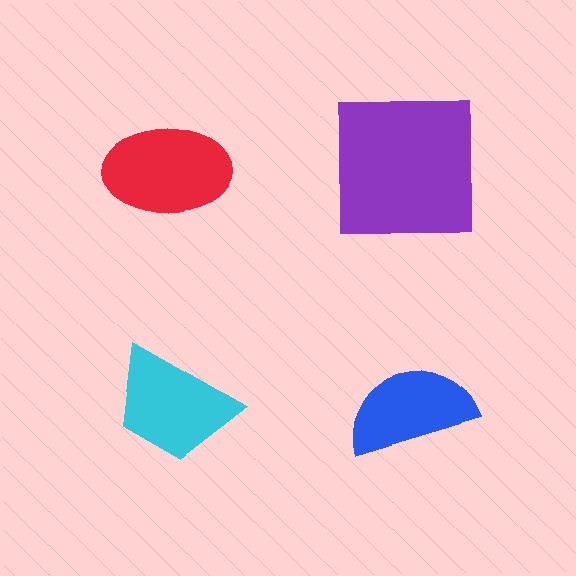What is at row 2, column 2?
A blue semicircle.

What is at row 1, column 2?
A purple square.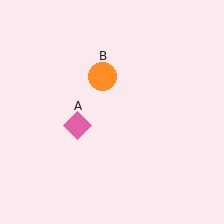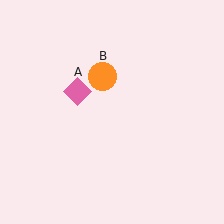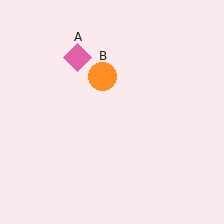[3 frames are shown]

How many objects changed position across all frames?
1 object changed position: pink diamond (object A).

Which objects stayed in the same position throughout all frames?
Orange circle (object B) remained stationary.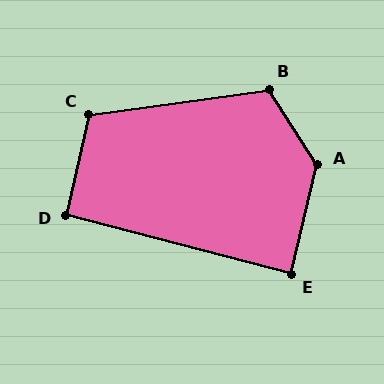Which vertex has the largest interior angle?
A, at approximately 134 degrees.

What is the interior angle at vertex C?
Approximately 111 degrees (obtuse).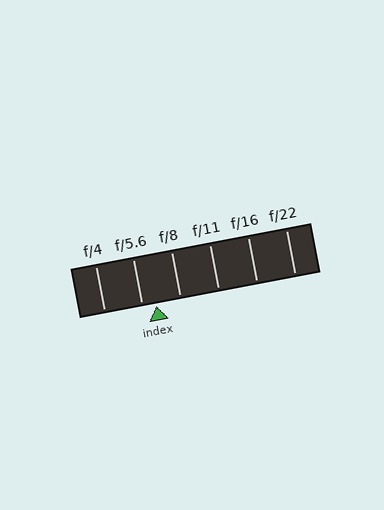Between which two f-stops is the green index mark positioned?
The index mark is between f/5.6 and f/8.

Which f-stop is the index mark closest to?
The index mark is closest to f/5.6.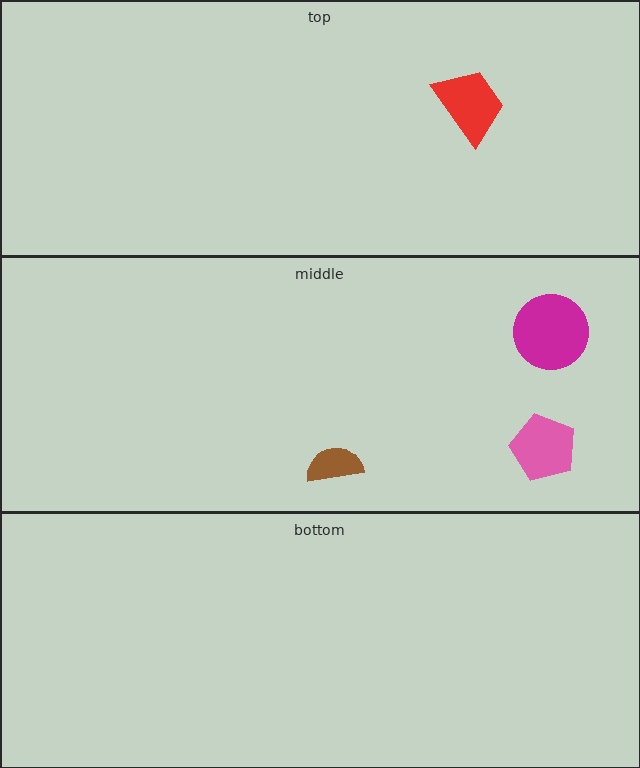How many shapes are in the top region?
1.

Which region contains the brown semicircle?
The middle region.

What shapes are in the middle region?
The magenta circle, the pink pentagon, the brown semicircle.